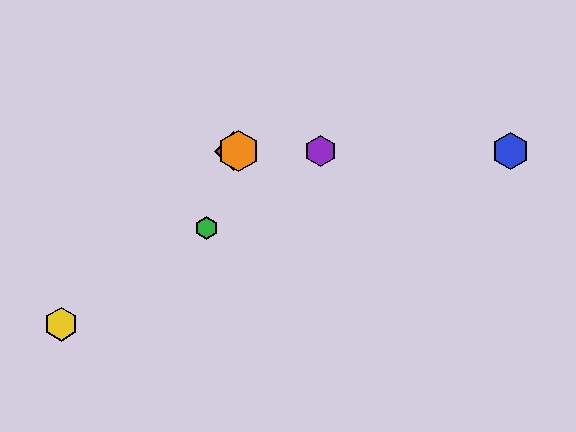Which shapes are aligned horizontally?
The red diamond, the blue hexagon, the purple hexagon, the orange hexagon are aligned horizontally.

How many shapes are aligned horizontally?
4 shapes (the red diamond, the blue hexagon, the purple hexagon, the orange hexagon) are aligned horizontally.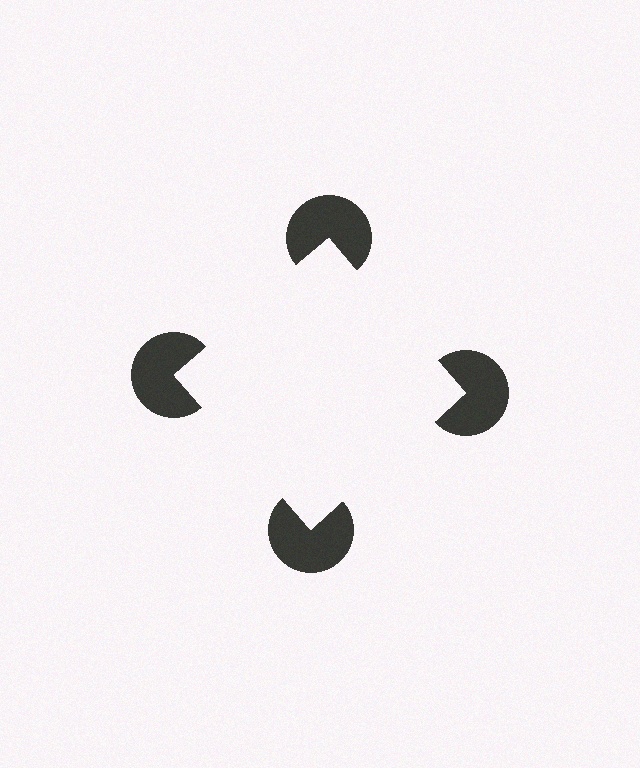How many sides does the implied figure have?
4 sides.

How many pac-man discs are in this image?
There are 4 — one at each vertex of the illusory square.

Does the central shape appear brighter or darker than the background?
It typically appears slightly brighter than the background, even though no actual brightness change is drawn.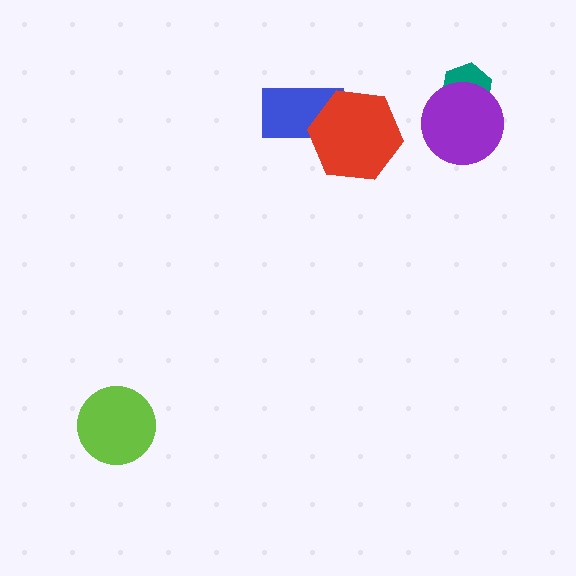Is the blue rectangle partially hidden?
Yes, it is partially covered by another shape.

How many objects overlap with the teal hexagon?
1 object overlaps with the teal hexagon.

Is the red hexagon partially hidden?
No, no other shape covers it.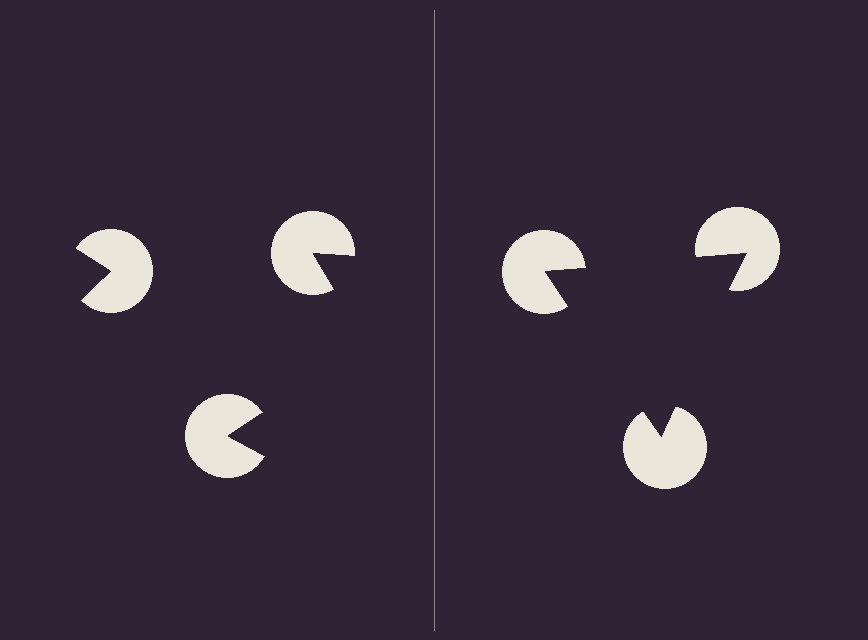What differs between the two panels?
The pac-man discs are positioned identically on both sides; only the wedge orientations differ. On the right they align to a triangle; on the left they are misaligned.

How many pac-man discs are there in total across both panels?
6 — 3 on each side.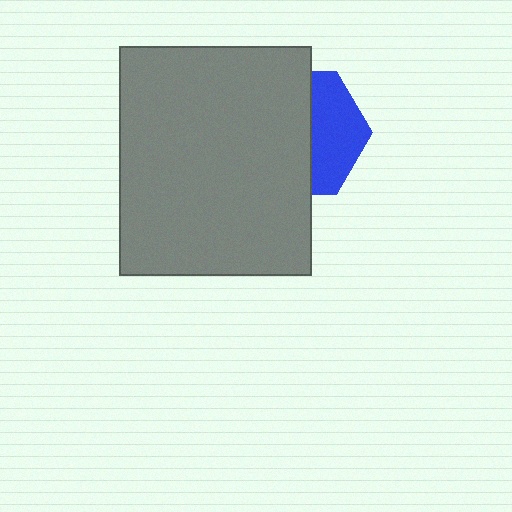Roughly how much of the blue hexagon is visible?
A small part of it is visible (roughly 40%).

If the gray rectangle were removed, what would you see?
You would see the complete blue hexagon.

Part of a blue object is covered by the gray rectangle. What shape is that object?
It is a hexagon.